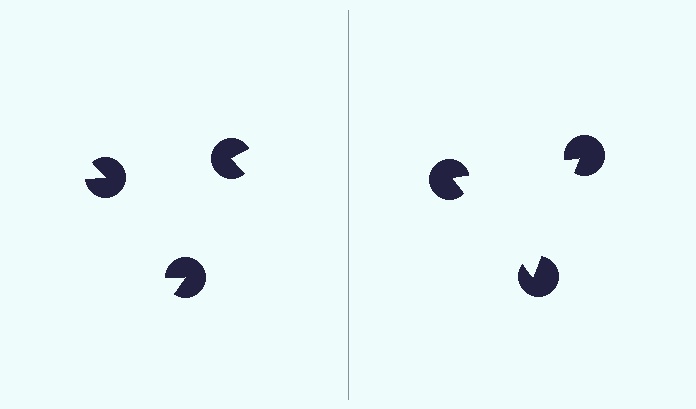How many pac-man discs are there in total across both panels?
6 — 3 on each side.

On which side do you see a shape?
An illusory triangle appears on the right side. On the left side the wedge cuts are rotated, so no coherent shape forms.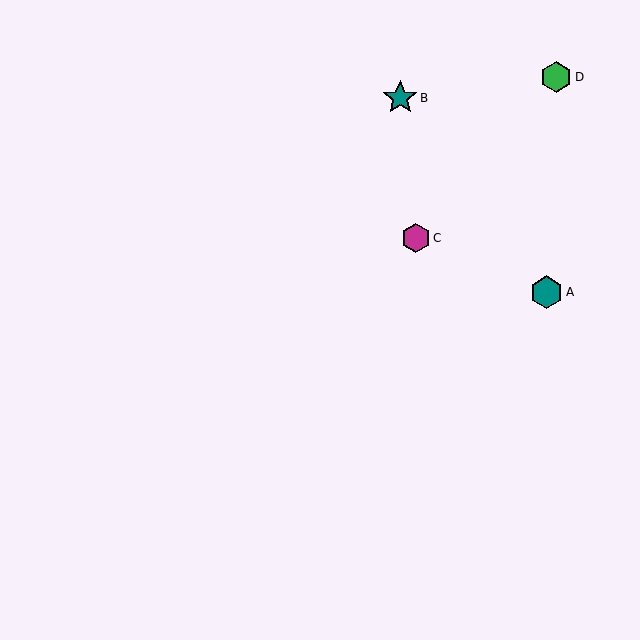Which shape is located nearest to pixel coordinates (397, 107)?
The teal star (labeled B) at (400, 98) is nearest to that location.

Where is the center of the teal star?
The center of the teal star is at (400, 98).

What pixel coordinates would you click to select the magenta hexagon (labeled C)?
Click at (416, 238) to select the magenta hexagon C.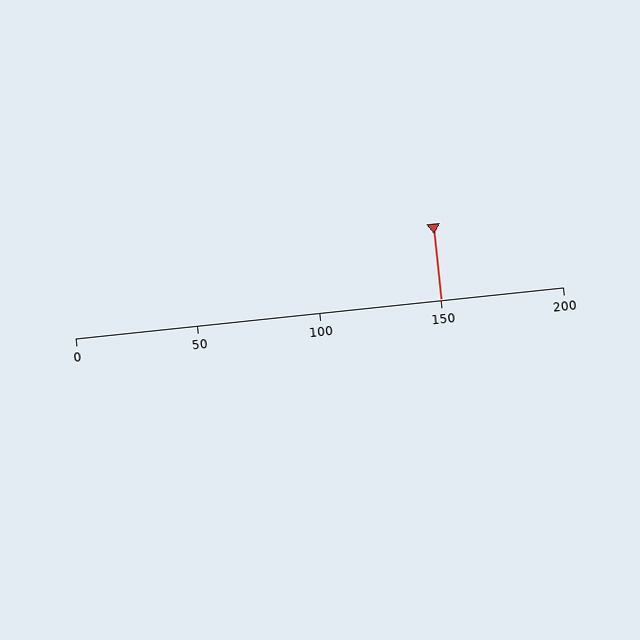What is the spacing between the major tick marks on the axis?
The major ticks are spaced 50 apart.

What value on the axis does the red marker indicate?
The marker indicates approximately 150.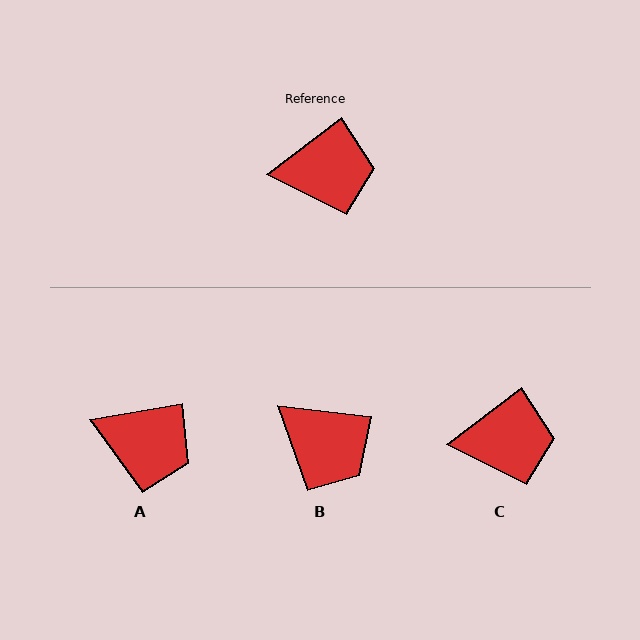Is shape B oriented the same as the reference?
No, it is off by about 44 degrees.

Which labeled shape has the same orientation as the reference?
C.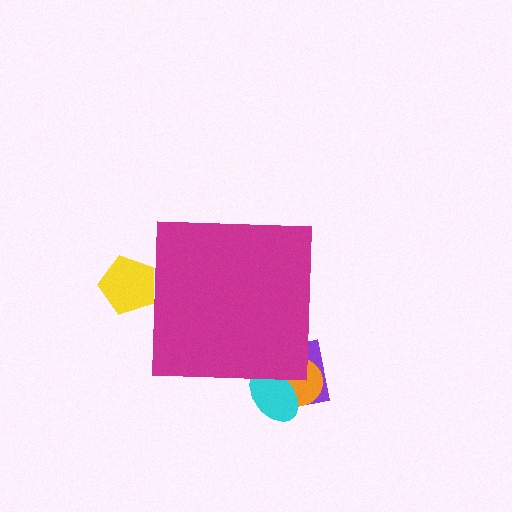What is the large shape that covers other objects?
A magenta square.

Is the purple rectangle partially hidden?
Yes, the purple rectangle is partially hidden behind the magenta square.